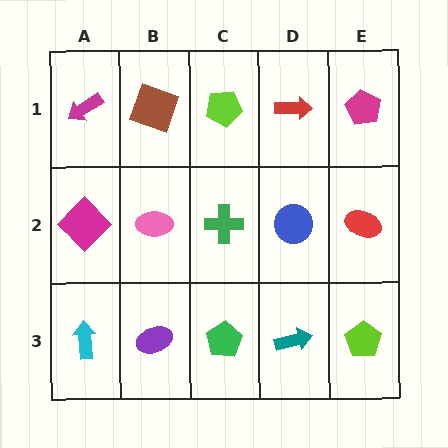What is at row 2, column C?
A green cross.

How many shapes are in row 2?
5 shapes.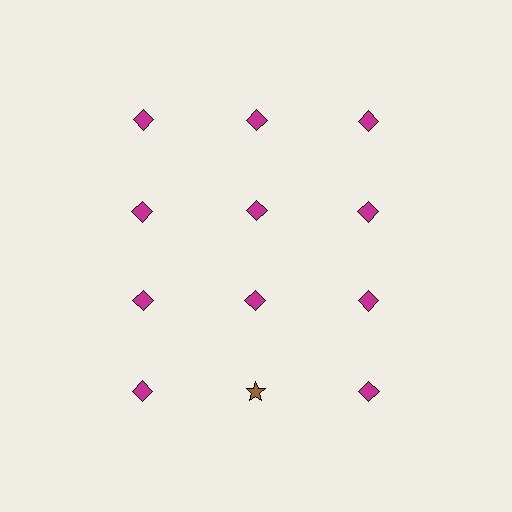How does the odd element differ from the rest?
It differs in both color (brown instead of magenta) and shape (star instead of diamond).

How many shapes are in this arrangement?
There are 12 shapes arranged in a grid pattern.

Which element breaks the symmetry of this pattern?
The brown star in the fourth row, second from left column breaks the symmetry. All other shapes are magenta diamonds.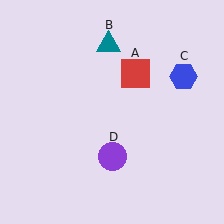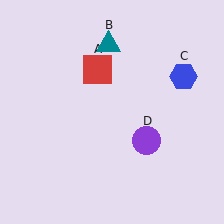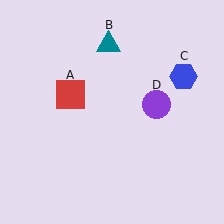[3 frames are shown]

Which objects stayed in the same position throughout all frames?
Teal triangle (object B) and blue hexagon (object C) remained stationary.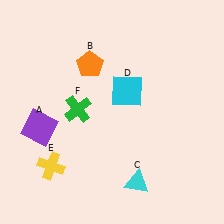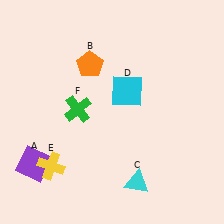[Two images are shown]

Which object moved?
The purple square (A) moved down.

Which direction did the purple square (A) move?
The purple square (A) moved down.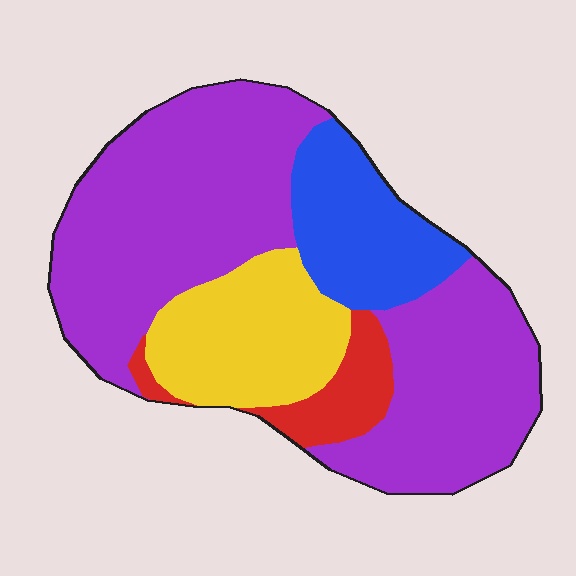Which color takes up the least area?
Red, at roughly 10%.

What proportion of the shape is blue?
Blue takes up about one sixth (1/6) of the shape.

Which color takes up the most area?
Purple, at roughly 60%.